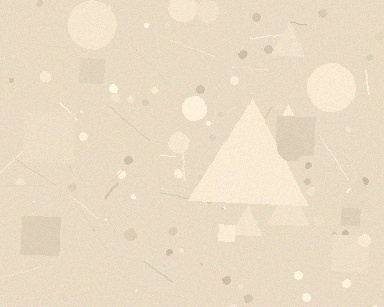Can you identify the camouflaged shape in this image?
The camouflaged shape is a triangle.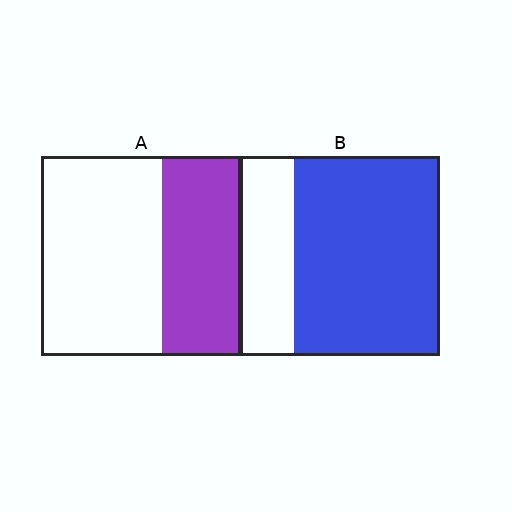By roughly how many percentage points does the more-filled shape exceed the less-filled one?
By roughly 35 percentage points (B over A).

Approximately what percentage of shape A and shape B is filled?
A is approximately 40% and B is approximately 75%.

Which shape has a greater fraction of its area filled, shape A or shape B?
Shape B.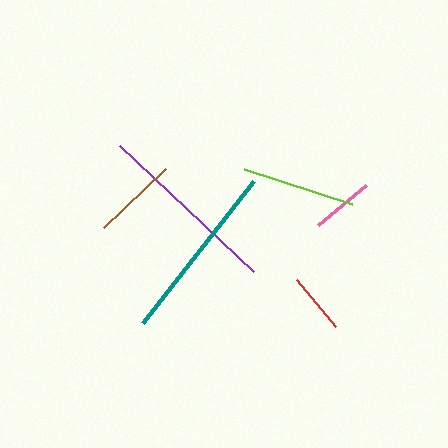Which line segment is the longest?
The purple line is the longest at approximately 184 pixels.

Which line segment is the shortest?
The red line is the shortest at approximately 61 pixels.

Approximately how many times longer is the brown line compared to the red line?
The brown line is approximately 1.4 times the length of the red line.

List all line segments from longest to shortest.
From longest to shortest: purple, teal, lime, brown, pink, red.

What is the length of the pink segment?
The pink segment is approximately 62 pixels long.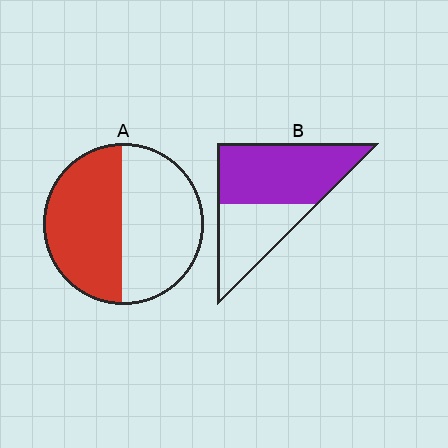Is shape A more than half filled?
Roughly half.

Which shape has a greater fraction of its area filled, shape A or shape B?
Shape B.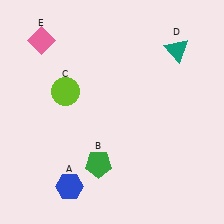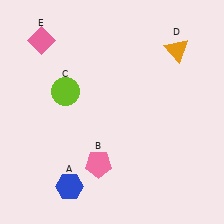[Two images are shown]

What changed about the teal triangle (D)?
In Image 1, D is teal. In Image 2, it changed to orange.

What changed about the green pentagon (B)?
In Image 1, B is green. In Image 2, it changed to pink.